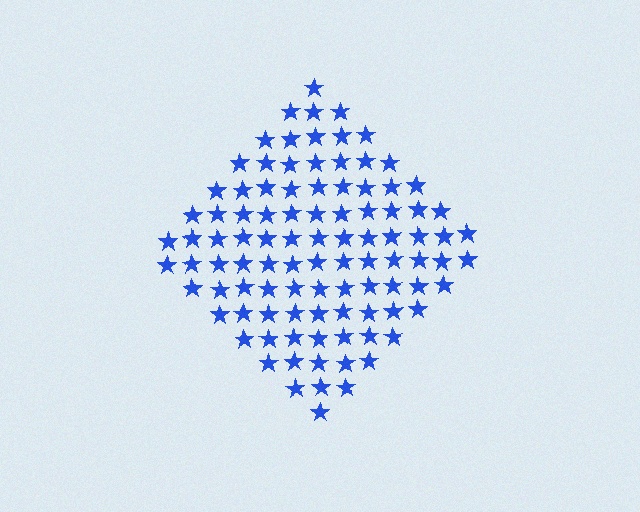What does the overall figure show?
The overall figure shows a diamond.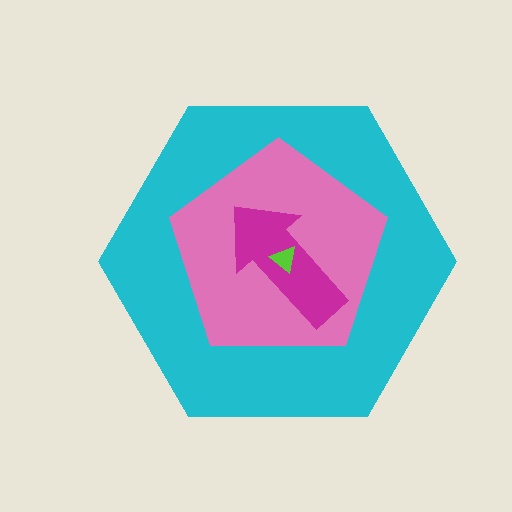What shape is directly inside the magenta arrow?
The lime triangle.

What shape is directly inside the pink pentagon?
The magenta arrow.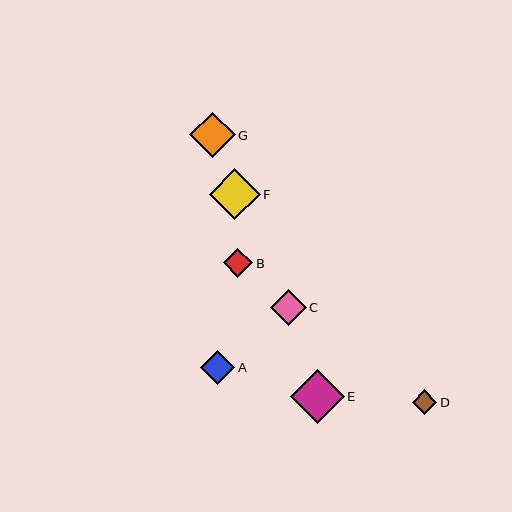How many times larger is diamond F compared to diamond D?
Diamond F is approximately 2.1 times the size of diamond D.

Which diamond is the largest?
Diamond E is the largest with a size of approximately 54 pixels.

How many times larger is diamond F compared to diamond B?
Diamond F is approximately 1.7 times the size of diamond B.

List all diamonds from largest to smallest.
From largest to smallest: E, F, G, C, A, B, D.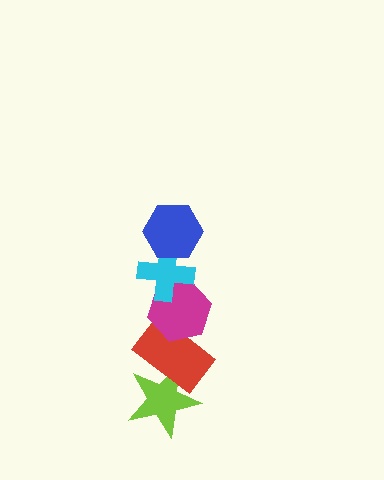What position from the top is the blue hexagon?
The blue hexagon is 1st from the top.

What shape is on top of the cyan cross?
The blue hexagon is on top of the cyan cross.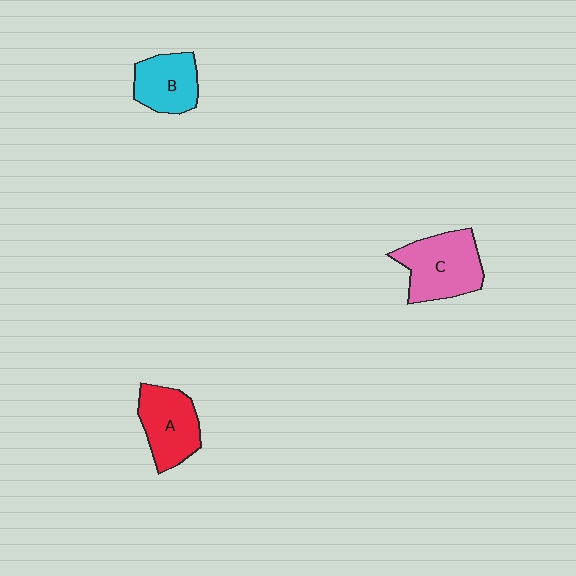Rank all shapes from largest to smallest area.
From largest to smallest: C (pink), A (red), B (cyan).